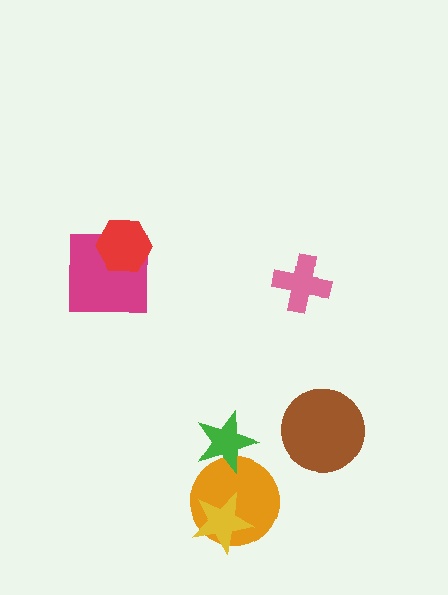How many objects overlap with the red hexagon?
1 object overlaps with the red hexagon.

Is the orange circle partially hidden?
Yes, it is partially covered by another shape.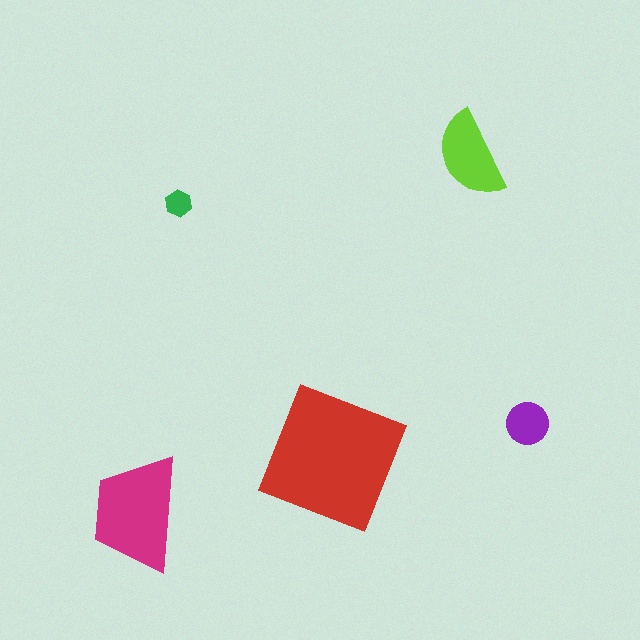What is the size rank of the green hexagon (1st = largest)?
5th.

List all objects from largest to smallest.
The red square, the magenta trapezoid, the lime semicircle, the purple circle, the green hexagon.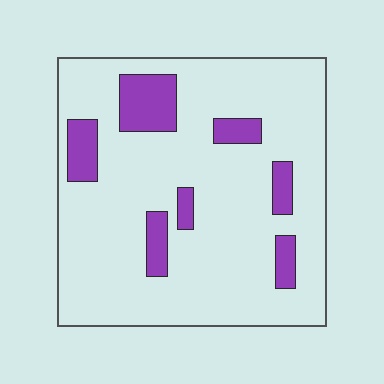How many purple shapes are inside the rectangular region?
7.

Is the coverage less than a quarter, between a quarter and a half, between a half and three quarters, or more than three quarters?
Less than a quarter.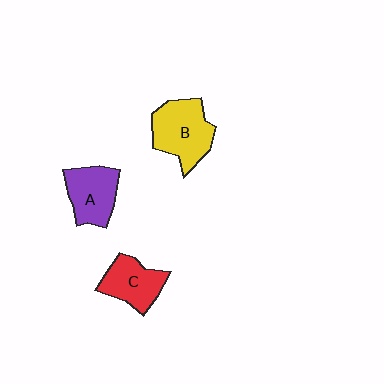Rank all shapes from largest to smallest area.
From largest to smallest: B (yellow), A (purple), C (red).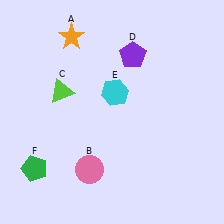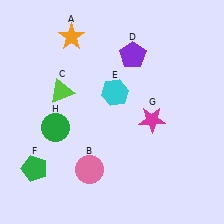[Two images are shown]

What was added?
A magenta star (G), a green circle (H) were added in Image 2.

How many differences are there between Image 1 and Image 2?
There are 2 differences between the two images.